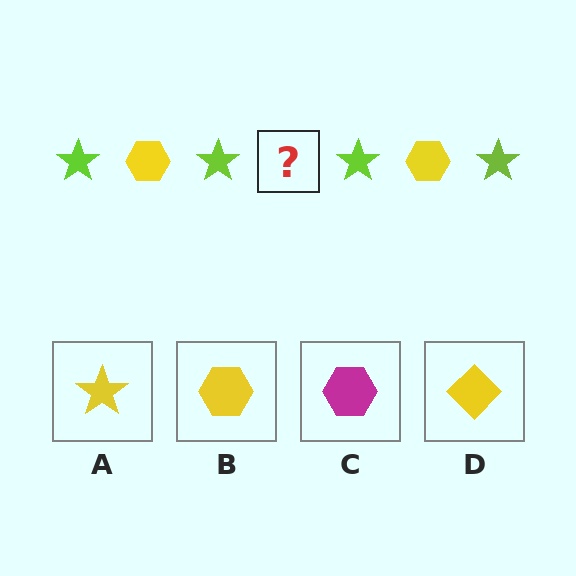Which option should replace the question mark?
Option B.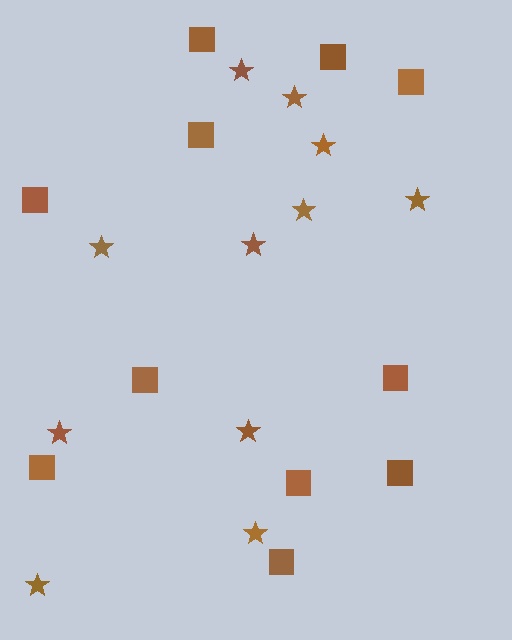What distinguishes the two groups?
There are 2 groups: one group of squares (11) and one group of stars (11).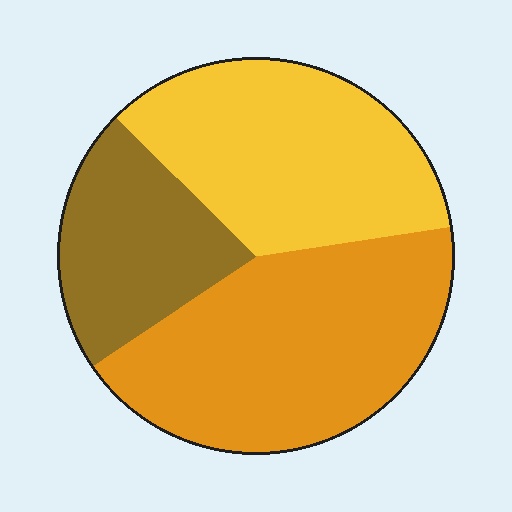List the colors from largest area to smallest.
From largest to smallest: orange, yellow, brown.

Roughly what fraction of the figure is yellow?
Yellow takes up about one third (1/3) of the figure.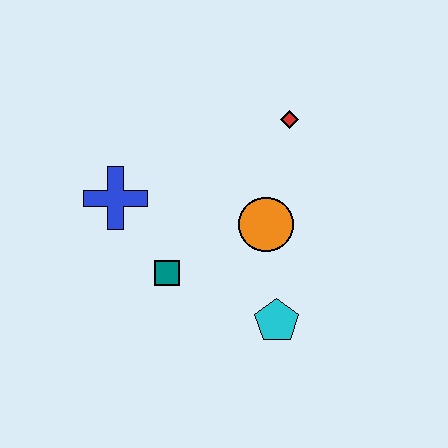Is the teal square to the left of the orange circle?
Yes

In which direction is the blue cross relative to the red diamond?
The blue cross is to the left of the red diamond.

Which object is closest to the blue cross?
The teal square is closest to the blue cross.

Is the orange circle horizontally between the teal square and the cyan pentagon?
Yes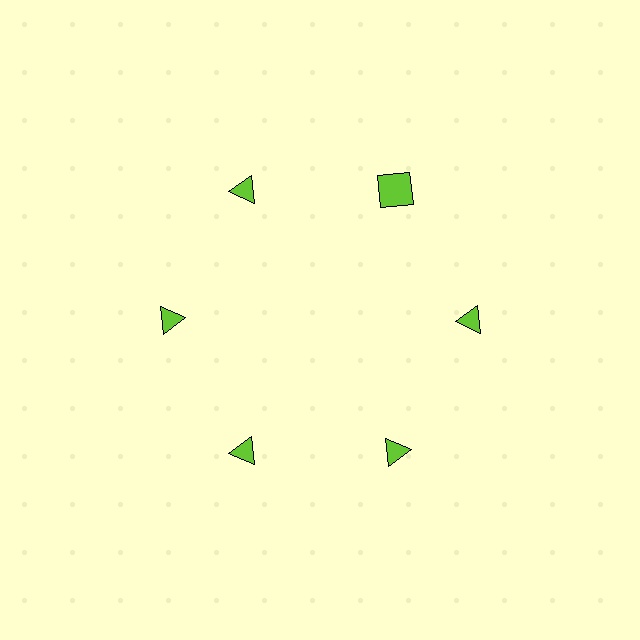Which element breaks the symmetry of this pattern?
The lime square at roughly the 1 o'clock position breaks the symmetry. All other shapes are lime triangles.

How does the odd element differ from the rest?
It has a different shape: square instead of triangle.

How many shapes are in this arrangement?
There are 6 shapes arranged in a ring pattern.